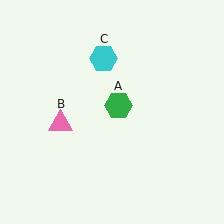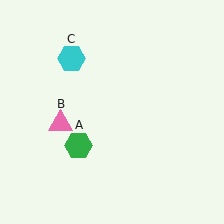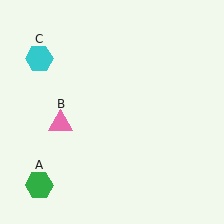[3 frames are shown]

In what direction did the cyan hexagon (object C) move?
The cyan hexagon (object C) moved left.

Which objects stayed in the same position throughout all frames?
Pink triangle (object B) remained stationary.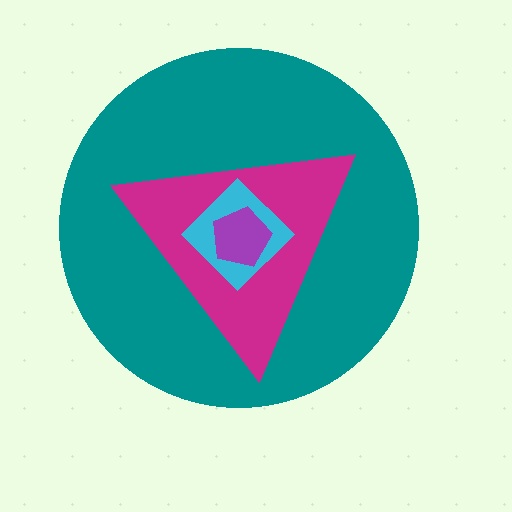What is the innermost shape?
The purple pentagon.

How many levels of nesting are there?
4.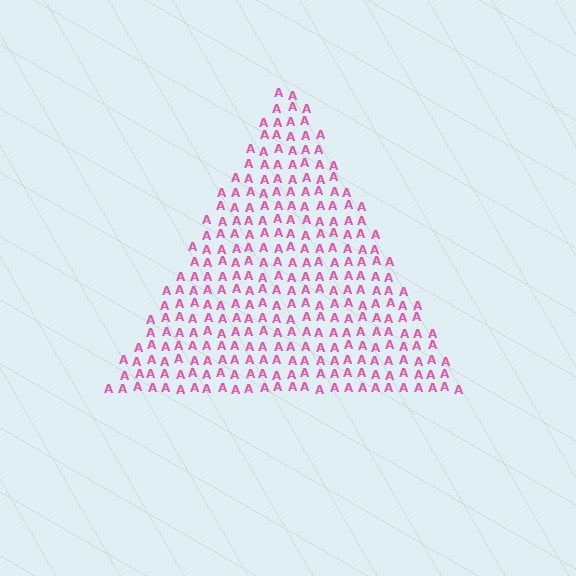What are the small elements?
The small elements are letter A's.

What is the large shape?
The large shape is a triangle.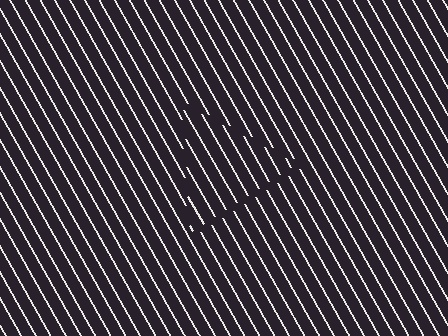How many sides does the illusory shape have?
3 sides — the line-ends trace a triangle.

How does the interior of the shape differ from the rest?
The interior of the shape contains the same grating, shifted by half a period — the contour is defined by the phase discontinuity where line-ends from the inner and outer gratings abut.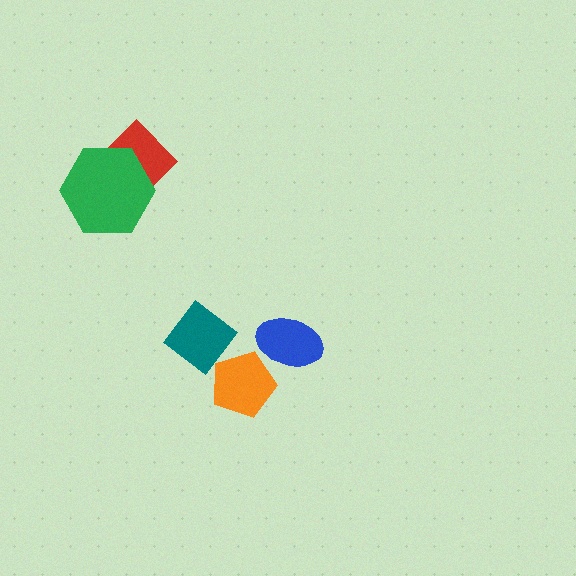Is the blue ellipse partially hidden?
Yes, it is partially covered by another shape.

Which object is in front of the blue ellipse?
The orange pentagon is in front of the blue ellipse.